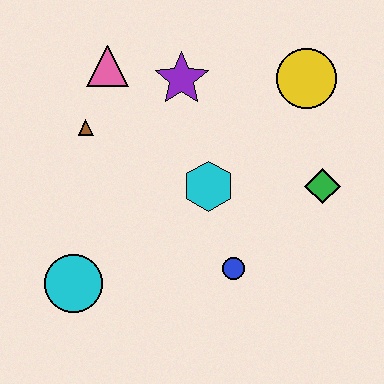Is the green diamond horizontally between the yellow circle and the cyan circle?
No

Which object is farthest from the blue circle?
The pink triangle is farthest from the blue circle.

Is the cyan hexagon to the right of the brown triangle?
Yes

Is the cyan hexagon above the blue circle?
Yes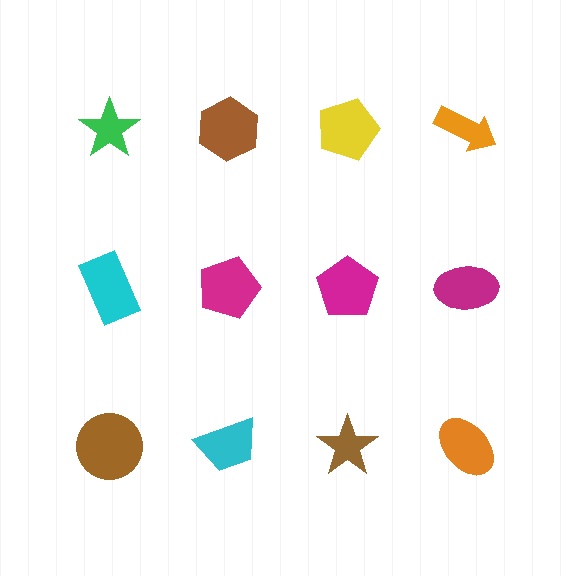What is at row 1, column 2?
A brown hexagon.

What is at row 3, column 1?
A brown circle.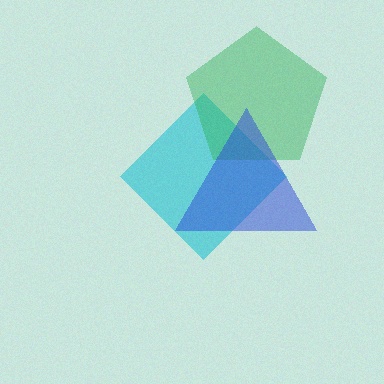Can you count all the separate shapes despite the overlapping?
Yes, there are 3 separate shapes.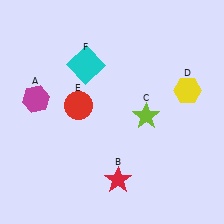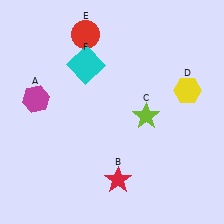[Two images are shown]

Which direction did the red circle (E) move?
The red circle (E) moved up.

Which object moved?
The red circle (E) moved up.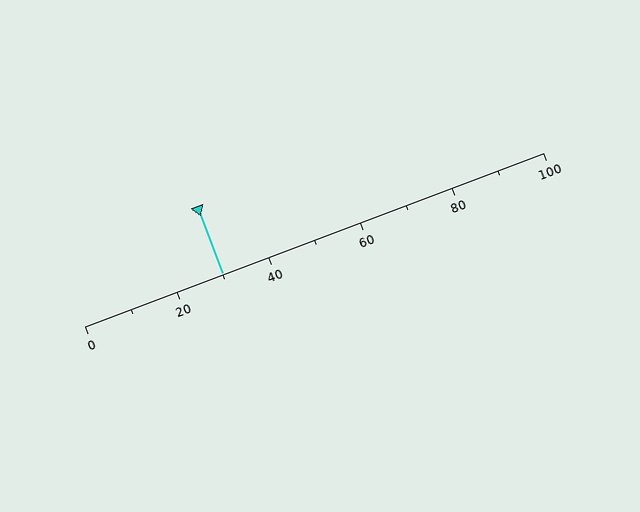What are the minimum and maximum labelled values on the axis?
The axis runs from 0 to 100.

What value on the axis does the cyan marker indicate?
The marker indicates approximately 30.